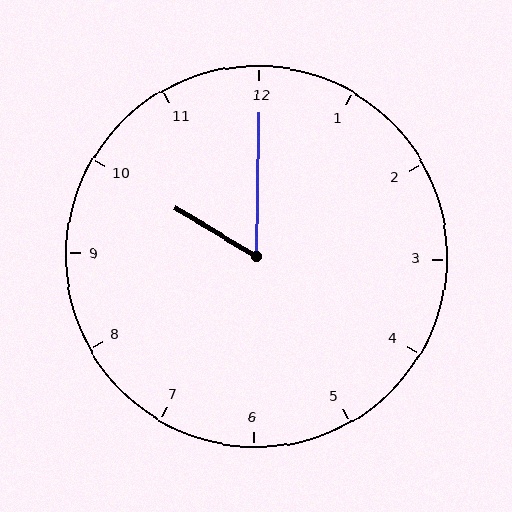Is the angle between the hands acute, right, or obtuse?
It is acute.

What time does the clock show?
10:00.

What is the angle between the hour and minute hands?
Approximately 60 degrees.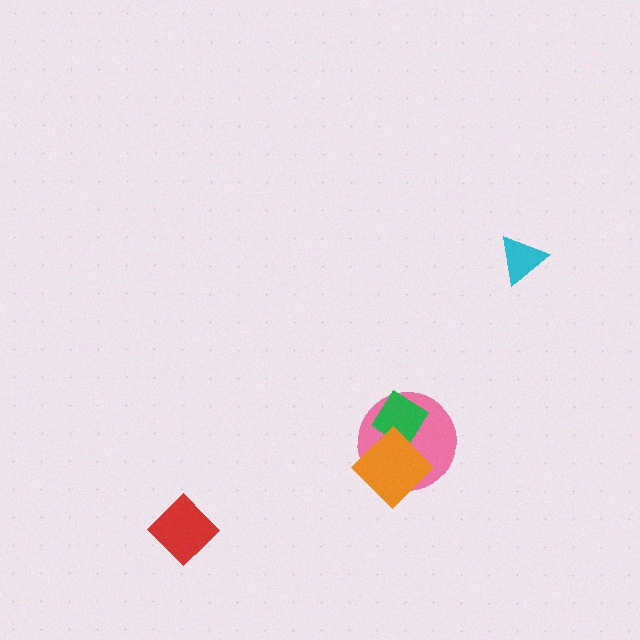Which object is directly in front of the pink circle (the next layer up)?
The green diamond is directly in front of the pink circle.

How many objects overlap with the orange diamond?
2 objects overlap with the orange diamond.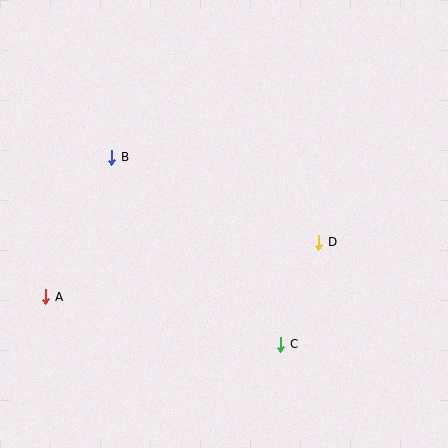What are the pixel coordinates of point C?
Point C is at (281, 344).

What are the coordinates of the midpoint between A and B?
The midpoint between A and B is at (79, 227).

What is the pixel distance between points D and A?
The distance between D and A is 279 pixels.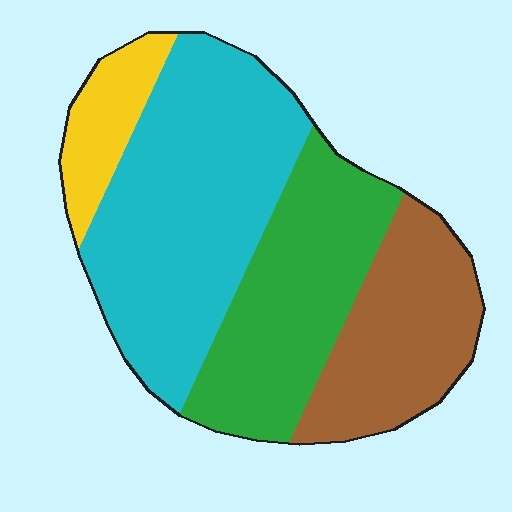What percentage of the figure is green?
Green covers around 25% of the figure.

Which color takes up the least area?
Yellow, at roughly 10%.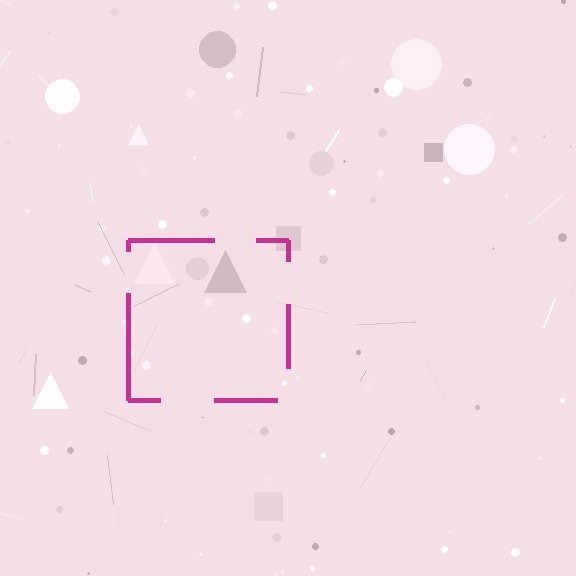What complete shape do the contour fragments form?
The contour fragments form a square.